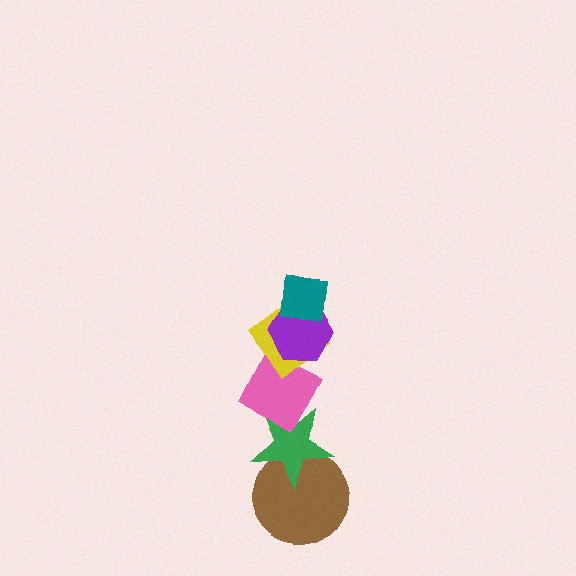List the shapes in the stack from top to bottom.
From top to bottom: the teal square, the purple hexagon, the yellow diamond, the pink diamond, the green star, the brown circle.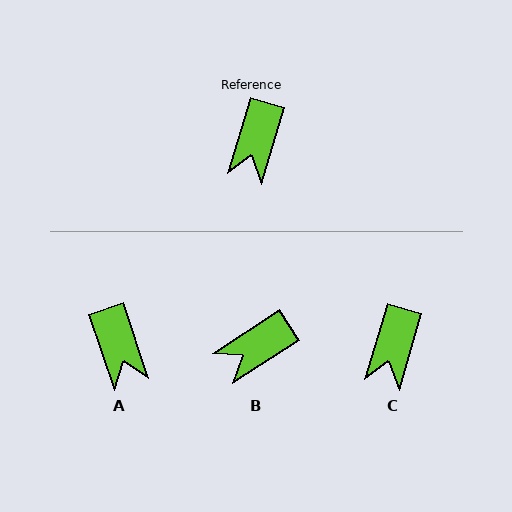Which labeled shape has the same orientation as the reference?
C.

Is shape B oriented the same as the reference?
No, it is off by about 41 degrees.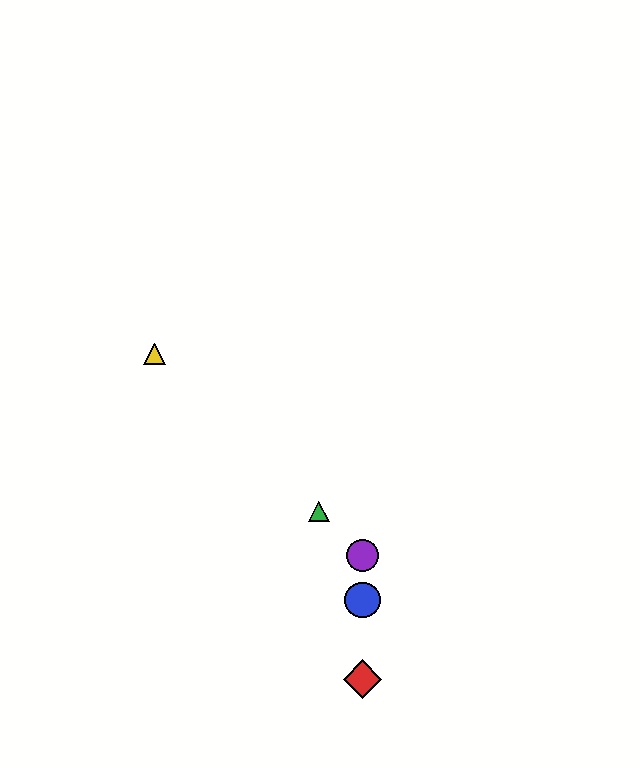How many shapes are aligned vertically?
3 shapes (the red diamond, the blue circle, the purple circle) are aligned vertically.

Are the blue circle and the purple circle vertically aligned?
Yes, both are at x≈362.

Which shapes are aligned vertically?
The red diamond, the blue circle, the purple circle are aligned vertically.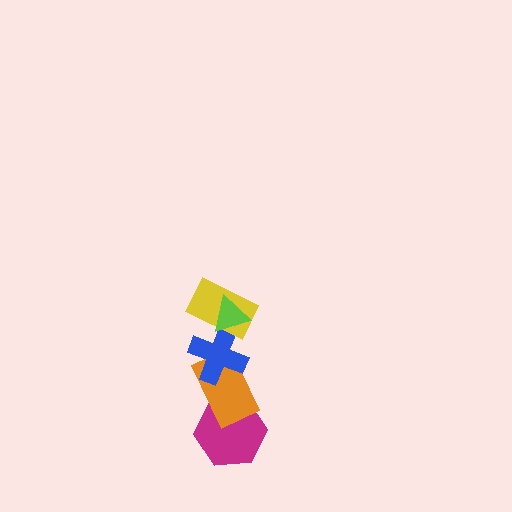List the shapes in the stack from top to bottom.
From top to bottom: the lime triangle, the yellow rectangle, the blue cross, the orange rectangle, the magenta hexagon.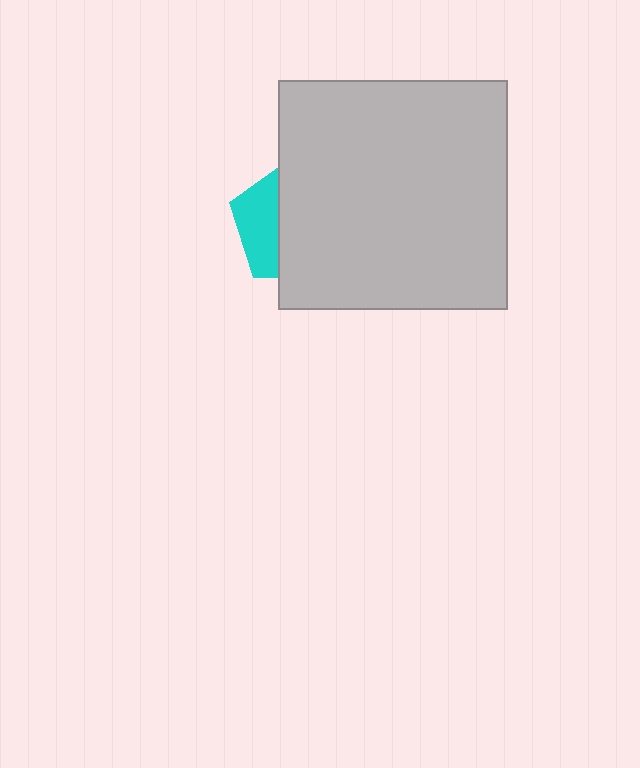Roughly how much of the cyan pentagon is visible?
A small part of it is visible (roughly 33%).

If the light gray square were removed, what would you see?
You would see the complete cyan pentagon.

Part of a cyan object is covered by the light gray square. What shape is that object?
It is a pentagon.